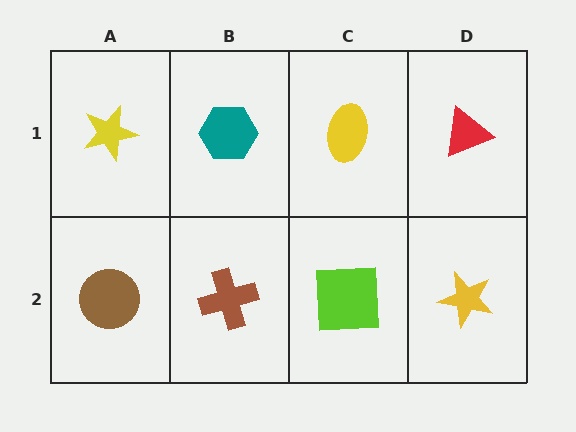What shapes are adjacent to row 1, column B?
A brown cross (row 2, column B), a yellow star (row 1, column A), a yellow ellipse (row 1, column C).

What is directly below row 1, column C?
A lime square.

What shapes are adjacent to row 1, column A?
A brown circle (row 2, column A), a teal hexagon (row 1, column B).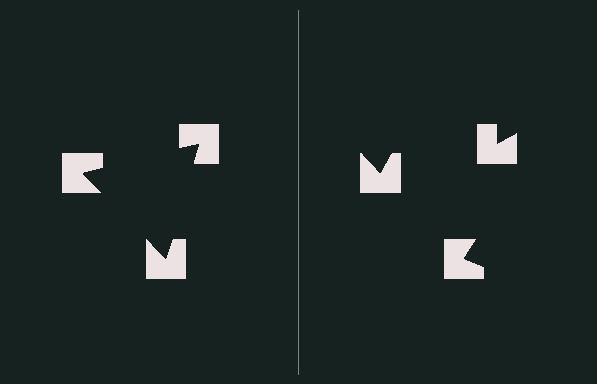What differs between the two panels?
The notched squares are positioned identically on both sides; only the wedge orientations differ. On the left they align to a triangle; on the right they are misaligned.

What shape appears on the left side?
An illusory triangle.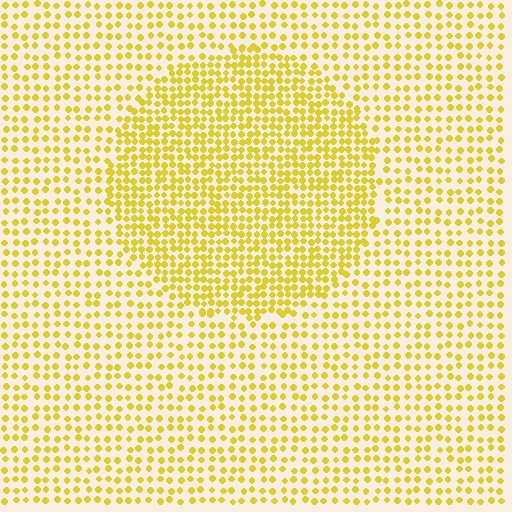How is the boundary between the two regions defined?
The boundary is defined by a change in element density (approximately 1.8x ratio). All elements are the same color, size, and shape.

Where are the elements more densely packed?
The elements are more densely packed inside the circle boundary.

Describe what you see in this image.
The image contains small yellow elements arranged at two different densities. A circle-shaped region is visible where the elements are more densely packed than the surrounding area.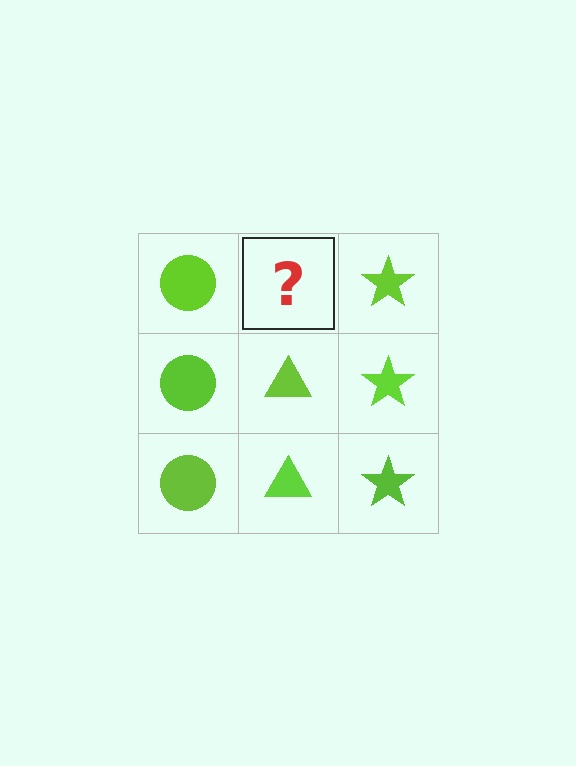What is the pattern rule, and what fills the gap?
The rule is that each column has a consistent shape. The gap should be filled with a lime triangle.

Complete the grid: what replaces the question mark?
The question mark should be replaced with a lime triangle.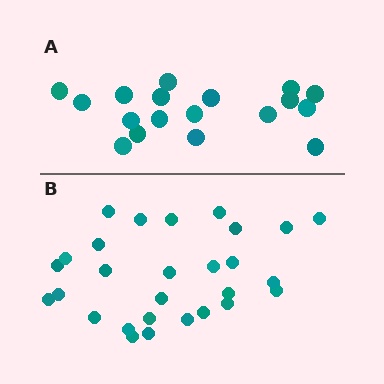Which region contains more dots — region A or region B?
Region B (the bottom region) has more dots.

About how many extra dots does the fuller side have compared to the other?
Region B has roughly 10 or so more dots than region A.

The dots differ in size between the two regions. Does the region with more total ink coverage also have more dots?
No. Region A has more total ink coverage because its dots are larger, but region B actually contains more individual dots. Total area can be misleading — the number of items is what matters here.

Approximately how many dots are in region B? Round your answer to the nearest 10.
About 30 dots. (The exact count is 28, which rounds to 30.)